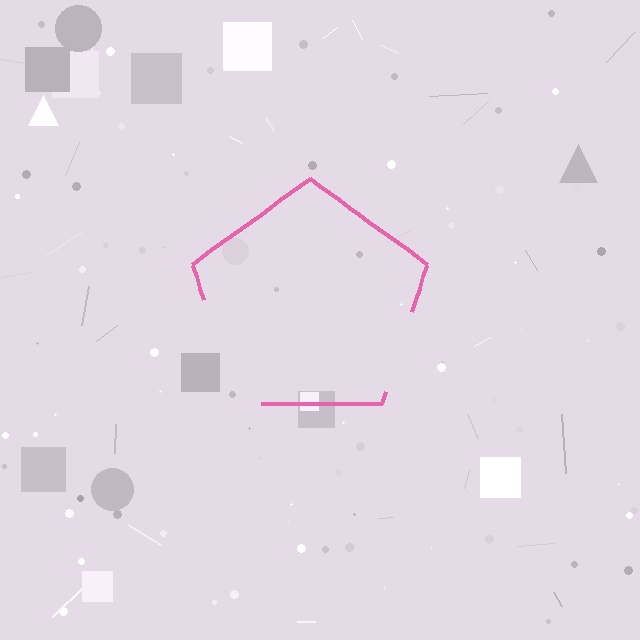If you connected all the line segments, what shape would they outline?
They would outline a pentagon.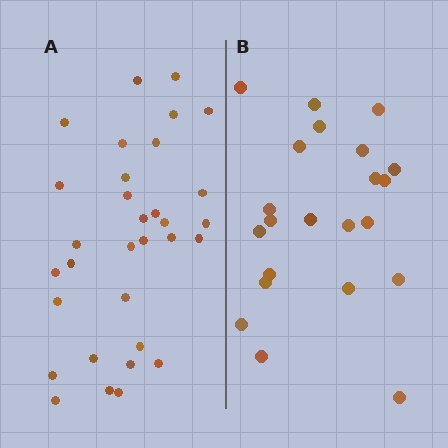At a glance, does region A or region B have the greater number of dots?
Region A (the left region) has more dots.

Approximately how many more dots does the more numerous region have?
Region A has roughly 10 or so more dots than region B.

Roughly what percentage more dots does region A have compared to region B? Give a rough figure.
About 45% more.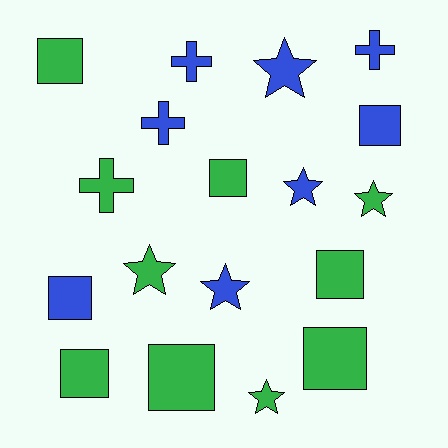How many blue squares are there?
There are 2 blue squares.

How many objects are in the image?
There are 18 objects.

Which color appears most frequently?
Green, with 10 objects.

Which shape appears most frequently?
Square, with 8 objects.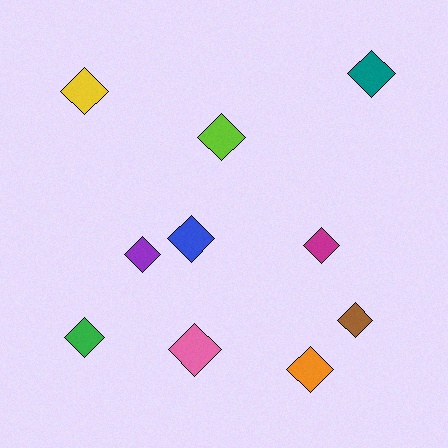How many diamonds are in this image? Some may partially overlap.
There are 10 diamonds.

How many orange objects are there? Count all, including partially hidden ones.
There is 1 orange object.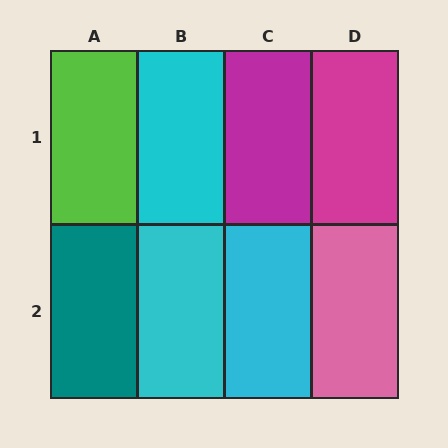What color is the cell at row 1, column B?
Cyan.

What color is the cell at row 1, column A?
Lime.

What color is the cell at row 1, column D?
Magenta.